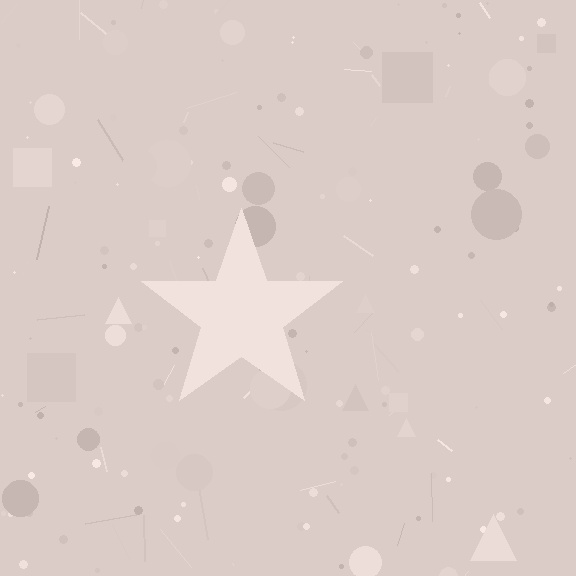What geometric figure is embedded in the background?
A star is embedded in the background.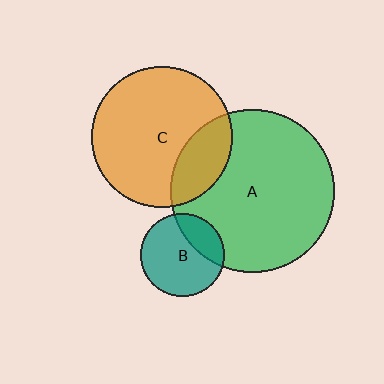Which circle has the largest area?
Circle A (green).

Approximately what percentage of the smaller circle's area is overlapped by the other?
Approximately 25%.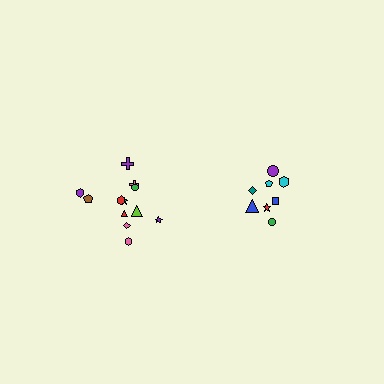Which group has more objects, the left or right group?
The left group.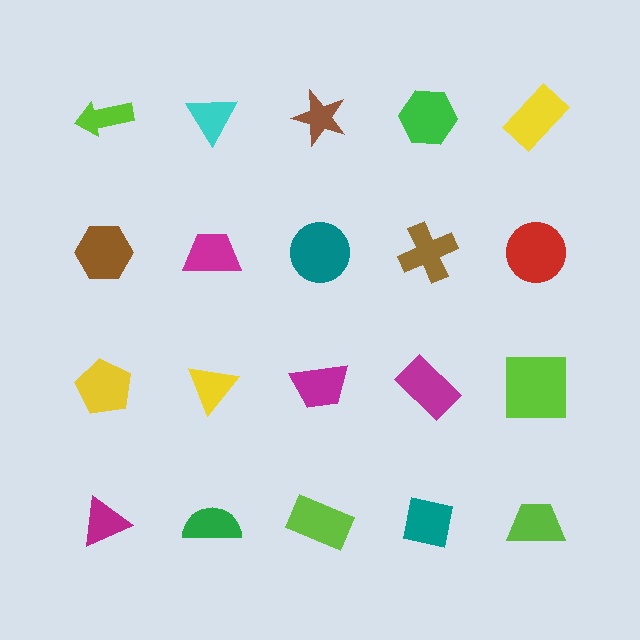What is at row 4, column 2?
A green semicircle.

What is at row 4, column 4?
A teal square.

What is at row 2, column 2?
A magenta trapezoid.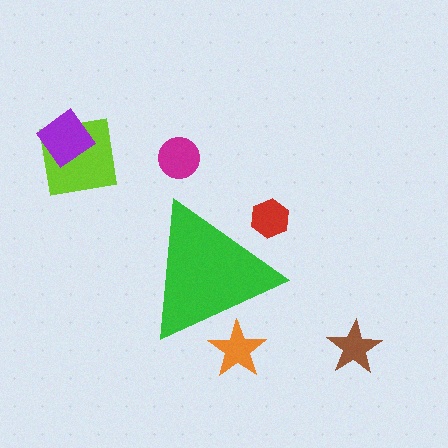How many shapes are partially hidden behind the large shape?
2 shapes are partially hidden.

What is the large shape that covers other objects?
A green triangle.